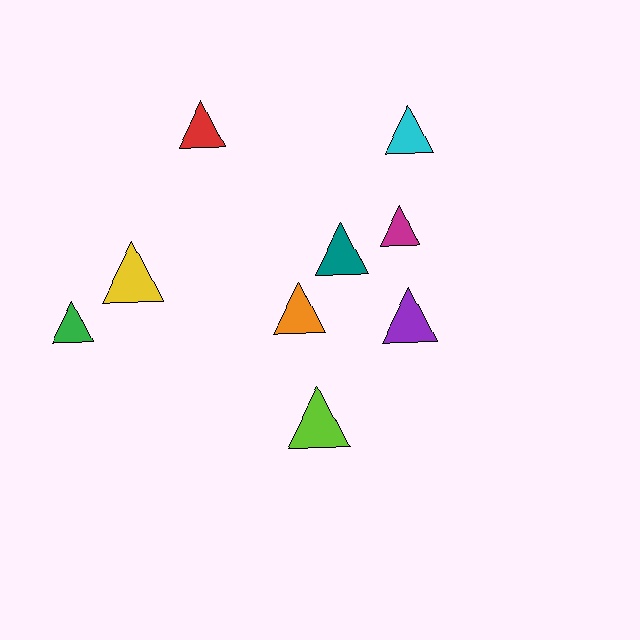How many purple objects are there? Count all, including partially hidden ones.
There is 1 purple object.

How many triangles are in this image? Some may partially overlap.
There are 9 triangles.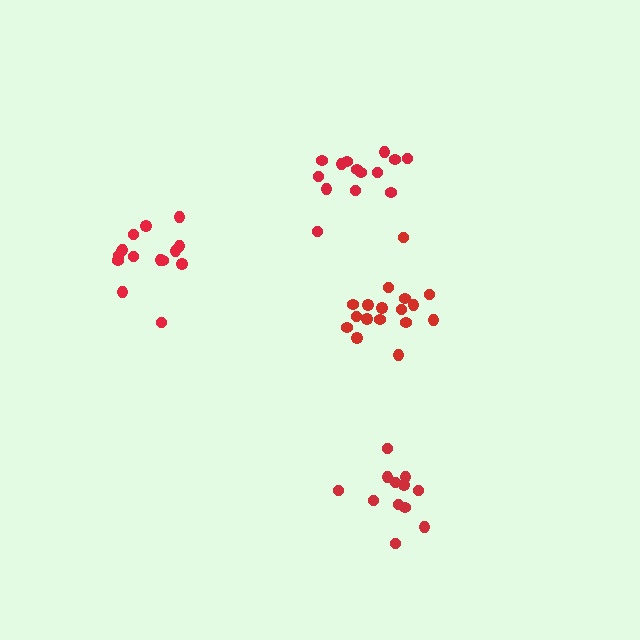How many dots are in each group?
Group 1: 15 dots, Group 2: 17 dots, Group 3: 12 dots, Group 4: 14 dots (58 total).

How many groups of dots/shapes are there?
There are 4 groups.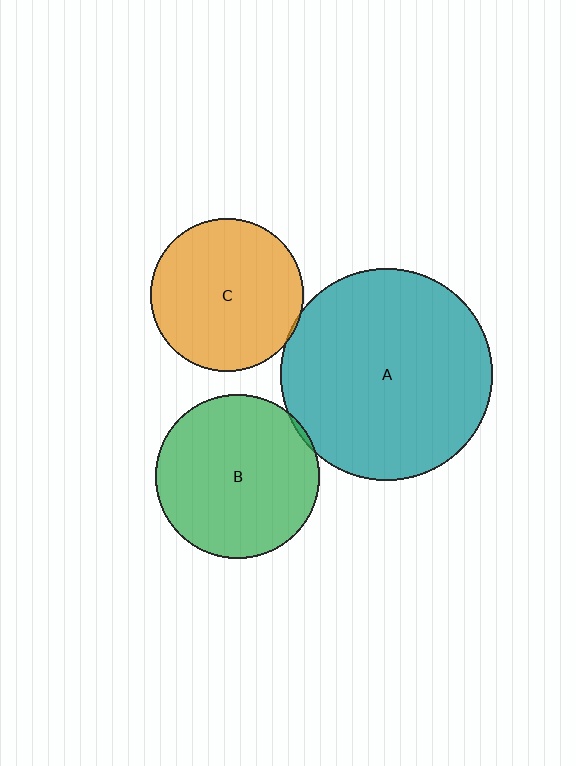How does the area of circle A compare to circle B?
Approximately 1.7 times.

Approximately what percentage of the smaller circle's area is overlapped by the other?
Approximately 5%.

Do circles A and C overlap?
Yes.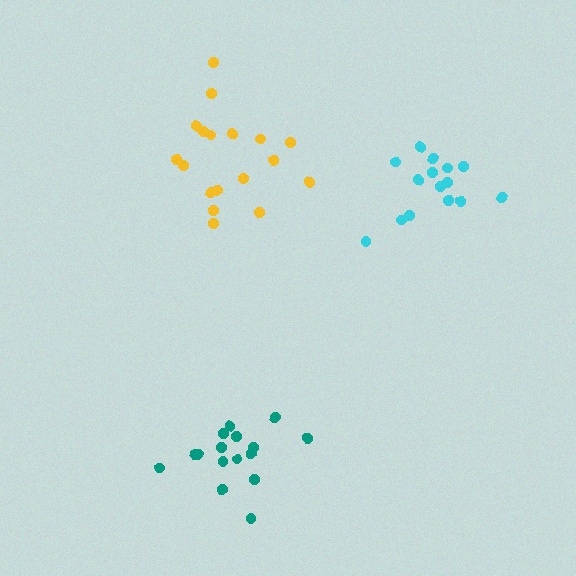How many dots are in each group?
Group 1: 15 dots, Group 2: 18 dots, Group 3: 16 dots (49 total).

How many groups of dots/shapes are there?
There are 3 groups.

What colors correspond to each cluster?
The clusters are colored: cyan, yellow, teal.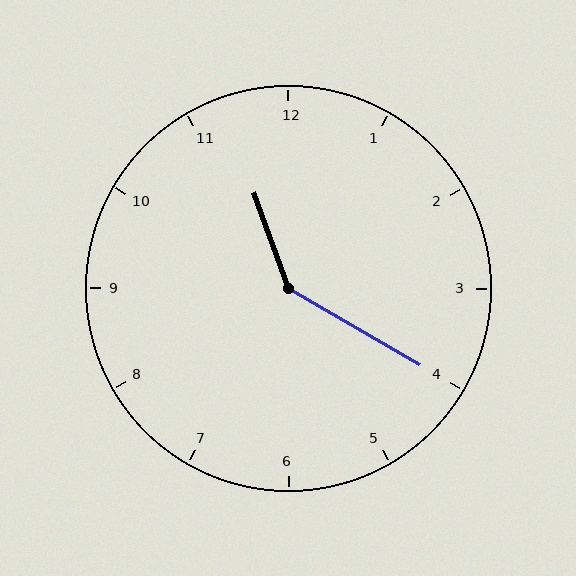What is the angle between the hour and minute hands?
Approximately 140 degrees.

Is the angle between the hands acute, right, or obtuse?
It is obtuse.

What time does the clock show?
11:20.